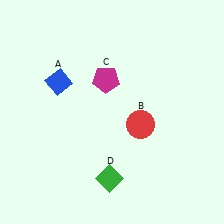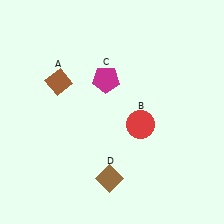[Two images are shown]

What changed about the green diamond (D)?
In Image 1, D is green. In Image 2, it changed to brown.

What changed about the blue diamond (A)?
In Image 1, A is blue. In Image 2, it changed to brown.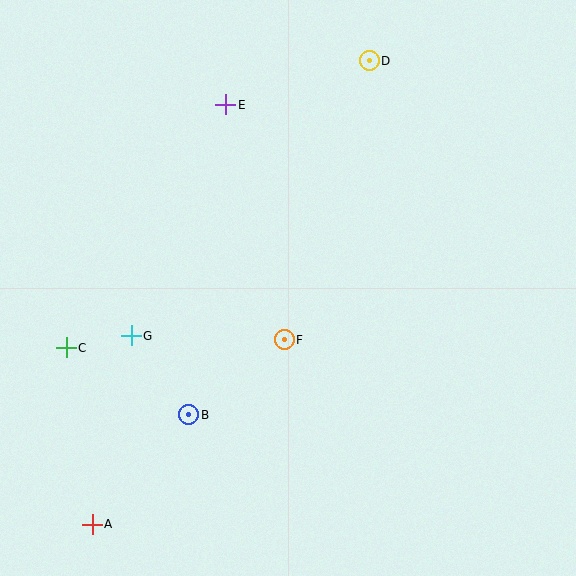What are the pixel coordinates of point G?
Point G is at (131, 336).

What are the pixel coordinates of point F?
Point F is at (284, 340).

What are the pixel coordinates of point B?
Point B is at (189, 415).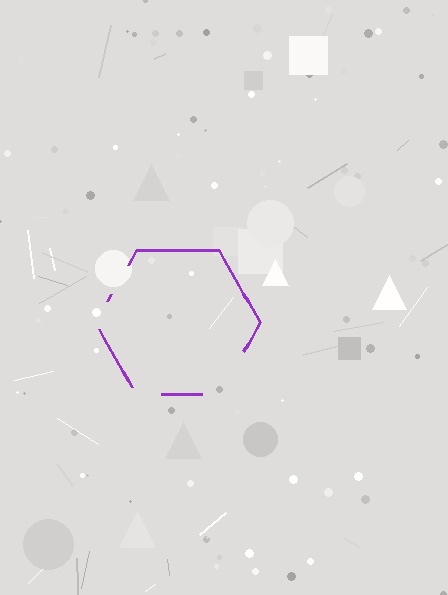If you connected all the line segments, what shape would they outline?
They would outline a hexagon.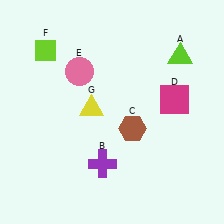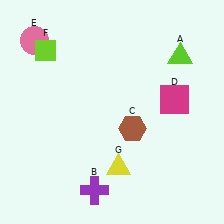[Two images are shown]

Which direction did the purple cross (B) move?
The purple cross (B) moved down.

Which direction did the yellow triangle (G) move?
The yellow triangle (G) moved down.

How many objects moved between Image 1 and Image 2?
3 objects moved between the two images.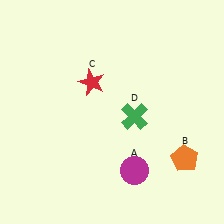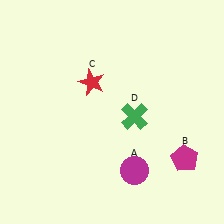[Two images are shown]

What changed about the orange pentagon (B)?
In Image 1, B is orange. In Image 2, it changed to magenta.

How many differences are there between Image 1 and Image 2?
There is 1 difference between the two images.